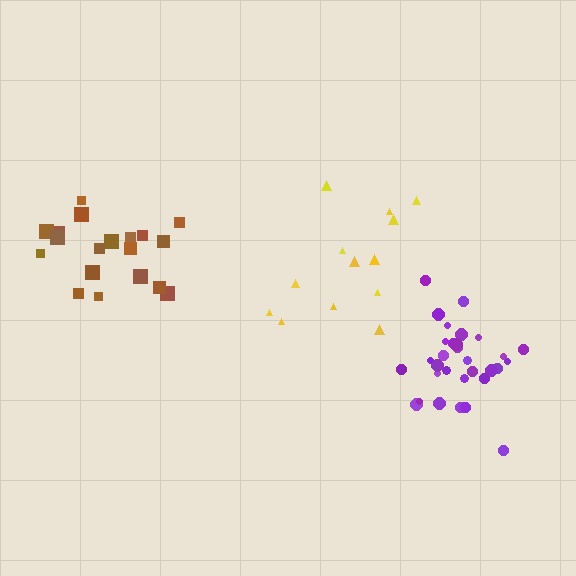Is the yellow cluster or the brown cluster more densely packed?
Brown.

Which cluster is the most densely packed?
Purple.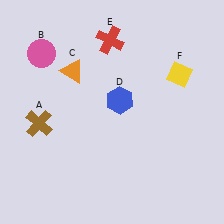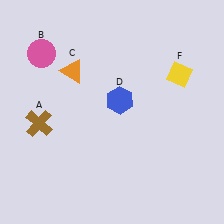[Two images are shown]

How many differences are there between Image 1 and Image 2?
There is 1 difference between the two images.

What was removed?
The red cross (E) was removed in Image 2.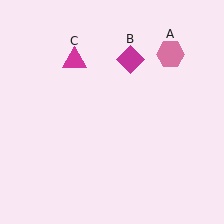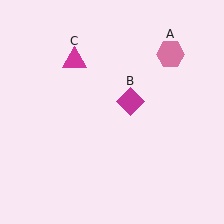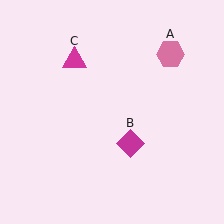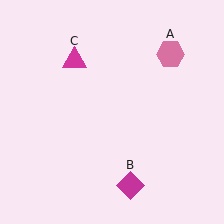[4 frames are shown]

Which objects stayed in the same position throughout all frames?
Pink hexagon (object A) and magenta triangle (object C) remained stationary.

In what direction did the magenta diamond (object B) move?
The magenta diamond (object B) moved down.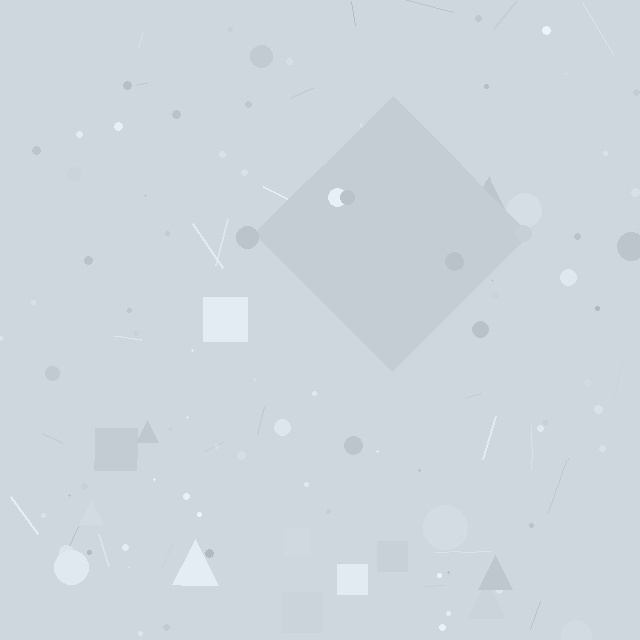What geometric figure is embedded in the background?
A diamond is embedded in the background.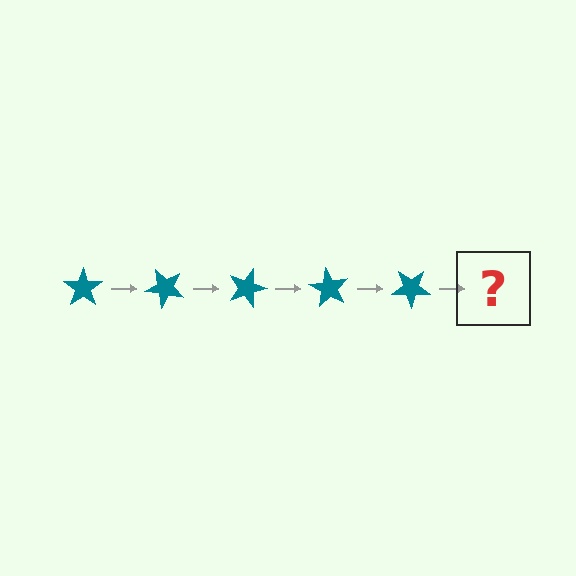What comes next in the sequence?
The next element should be a teal star rotated 225 degrees.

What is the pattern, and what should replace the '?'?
The pattern is that the star rotates 45 degrees each step. The '?' should be a teal star rotated 225 degrees.